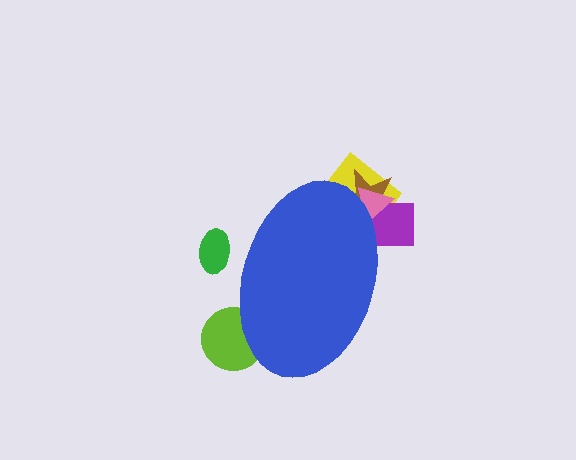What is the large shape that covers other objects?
A blue ellipse.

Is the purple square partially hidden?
Yes, the purple square is partially hidden behind the blue ellipse.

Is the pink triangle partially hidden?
Yes, the pink triangle is partially hidden behind the blue ellipse.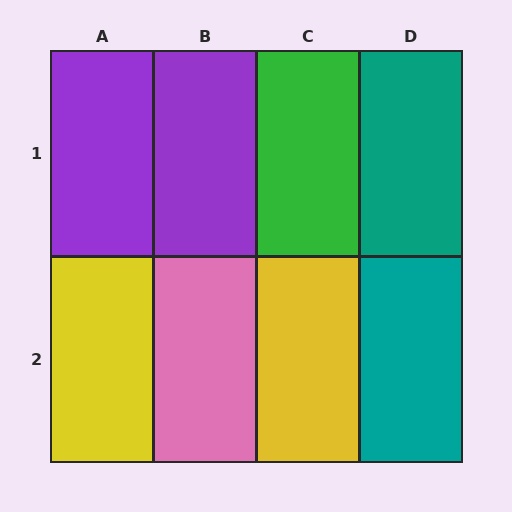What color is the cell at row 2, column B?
Pink.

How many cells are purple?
2 cells are purple.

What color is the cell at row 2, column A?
Yellow.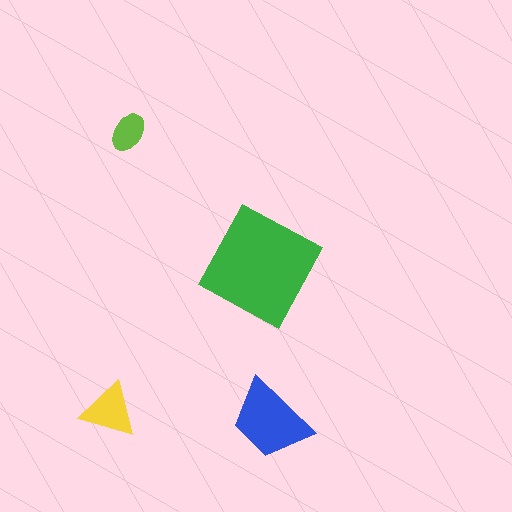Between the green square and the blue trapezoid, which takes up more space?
The green square.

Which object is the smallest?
The lime ellipse.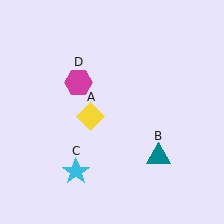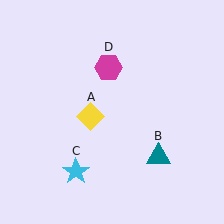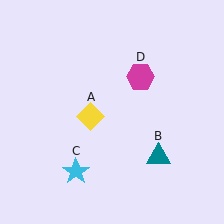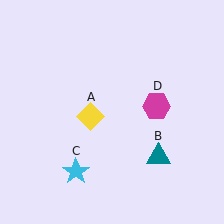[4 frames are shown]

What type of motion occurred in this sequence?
The magenta hexagon (object D) rotated clockwise around the center of the scene.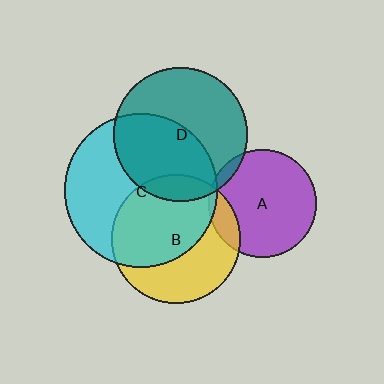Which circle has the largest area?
Circle C (cyan).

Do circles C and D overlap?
Yes.